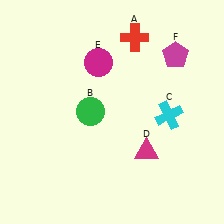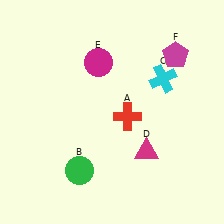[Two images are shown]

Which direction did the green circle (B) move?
The green circle (B) moved down.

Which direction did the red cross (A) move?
The red cross (A) moved down.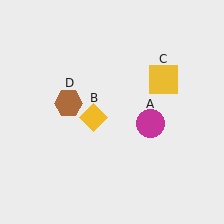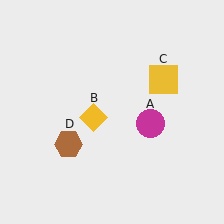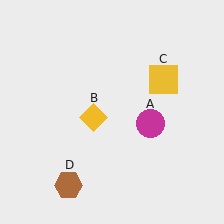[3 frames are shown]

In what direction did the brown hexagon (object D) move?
The brown hexagon (object D) moved down.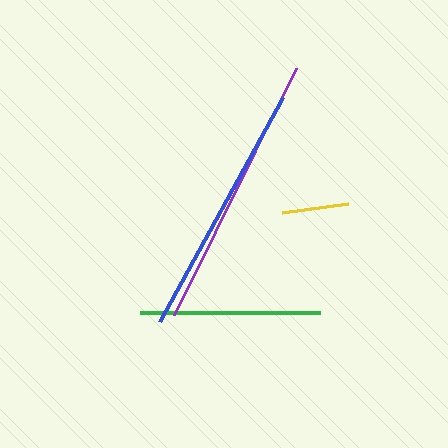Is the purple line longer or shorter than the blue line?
The purple line is longer than the blue line.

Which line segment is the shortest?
The yellow line is the shortest at approximately 66 pixels.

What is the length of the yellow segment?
The yellow segment is approximately 66 pixels long.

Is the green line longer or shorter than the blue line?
The blue line is longer than the green line.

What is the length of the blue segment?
The blue segment is approximately 256 pixels long.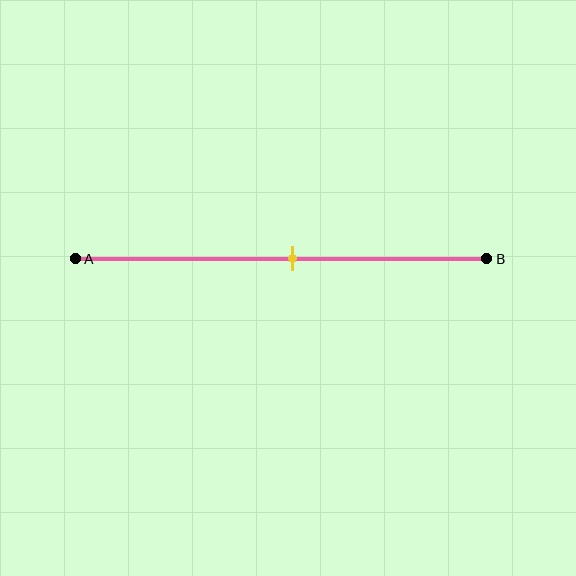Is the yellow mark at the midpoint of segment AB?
Yes, the mark is approximately at the midpoint.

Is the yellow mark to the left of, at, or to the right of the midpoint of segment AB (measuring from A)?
The yellow mark is approximately at the midpoint of segment AB.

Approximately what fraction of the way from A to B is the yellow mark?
The yellow mark is approximately 55% of the way from A to B.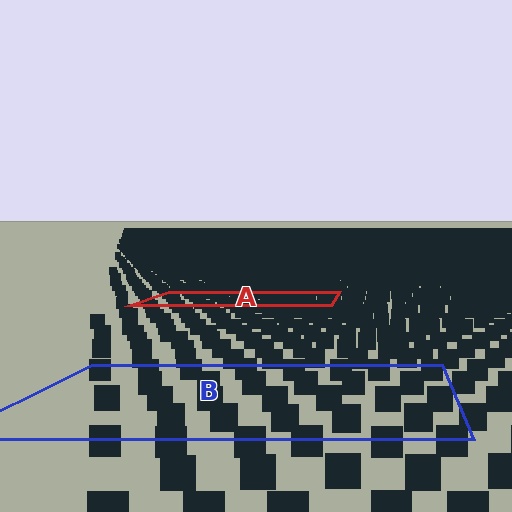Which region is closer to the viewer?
Region B is closer. The texture elements there are larger and more spread out.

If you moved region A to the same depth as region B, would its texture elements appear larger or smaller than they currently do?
They would appear larger. At a closer depth, the same texture elements are projected at a bigger on-screen size.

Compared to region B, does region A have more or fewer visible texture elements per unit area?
Region A has more texture elements per unit area — they are packed more densely because it is farther away.